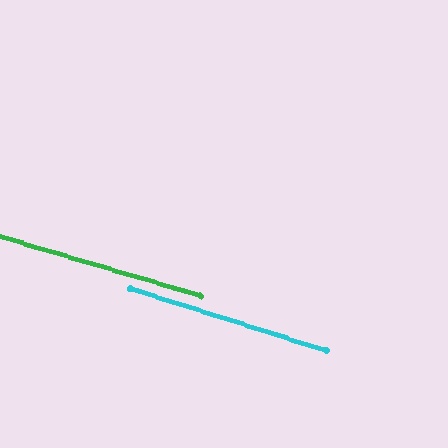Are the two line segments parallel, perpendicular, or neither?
Parallel — their directions differ by only 1.0°.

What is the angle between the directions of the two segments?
Approximately 1 degree.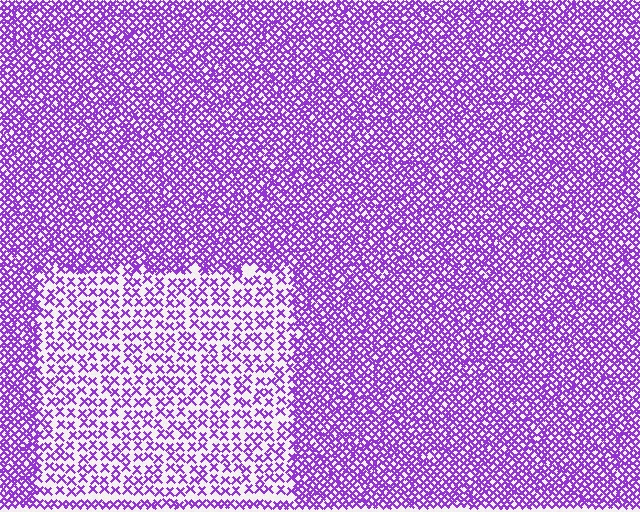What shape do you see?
I see a rectangle.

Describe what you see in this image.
The image contains small purple elements arranged at two different densities. A rectangle-shaped region is visible where the elements are less densely packed than the surrounding area.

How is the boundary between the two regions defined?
The boundary is defined by a change in element density (approximately 2.2x ratio). All elements are the same color, size, and shape.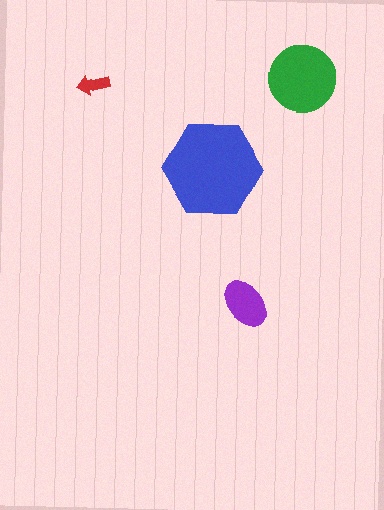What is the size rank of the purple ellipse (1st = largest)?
3rd.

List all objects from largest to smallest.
The blue hexagon, the green circle, the purple ellipse, the red arrow.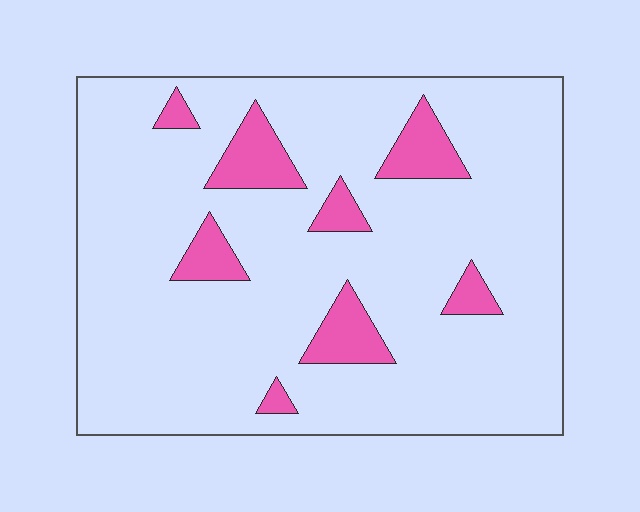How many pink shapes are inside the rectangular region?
8.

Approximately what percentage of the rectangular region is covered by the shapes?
Approximately 10%.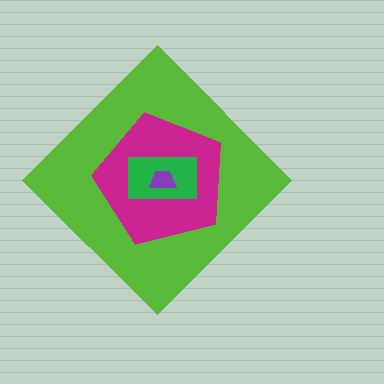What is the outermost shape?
The lime diamond.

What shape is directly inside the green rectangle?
The purple trapezoid.